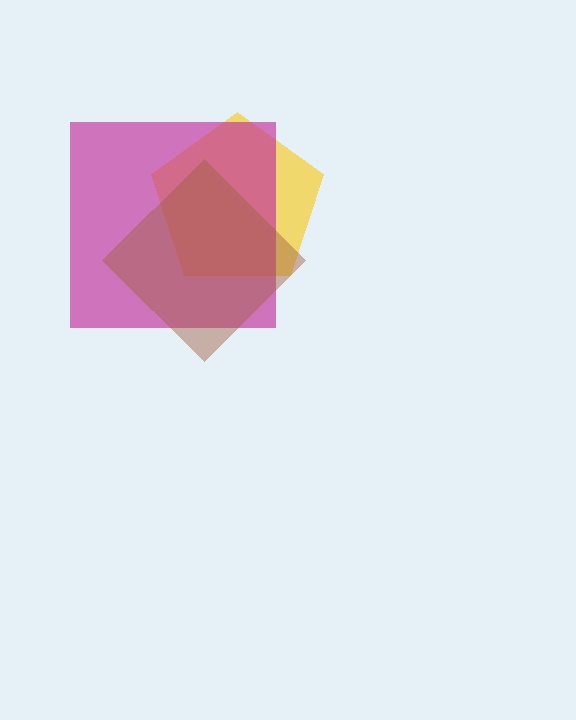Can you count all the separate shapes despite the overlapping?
Yes, there are 3 separate shapes.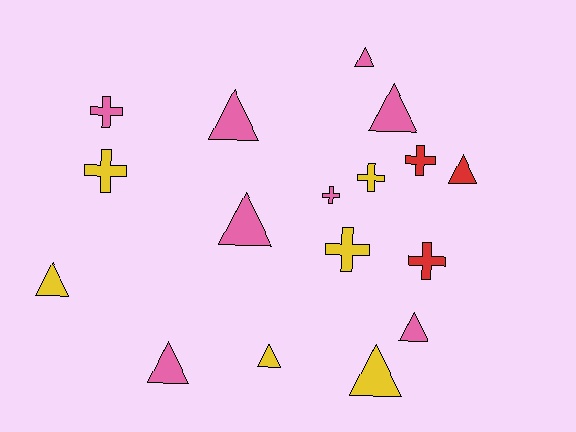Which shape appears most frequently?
Triangle, with 10 objects.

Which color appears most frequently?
Pink, with 8 objects.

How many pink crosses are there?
There are 2 pink crosses.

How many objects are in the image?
There are 17 objects.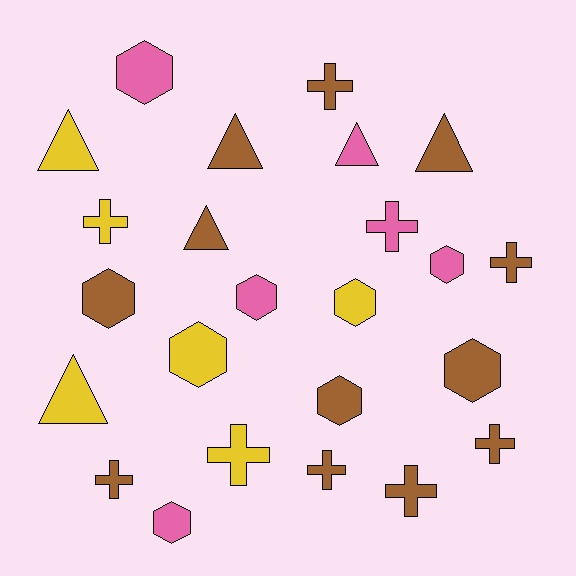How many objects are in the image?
There are 24 objects.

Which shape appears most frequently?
Cross, with 9 objects.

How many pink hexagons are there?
There are 4 pink hexagons.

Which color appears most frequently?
Brown, with 12 objects.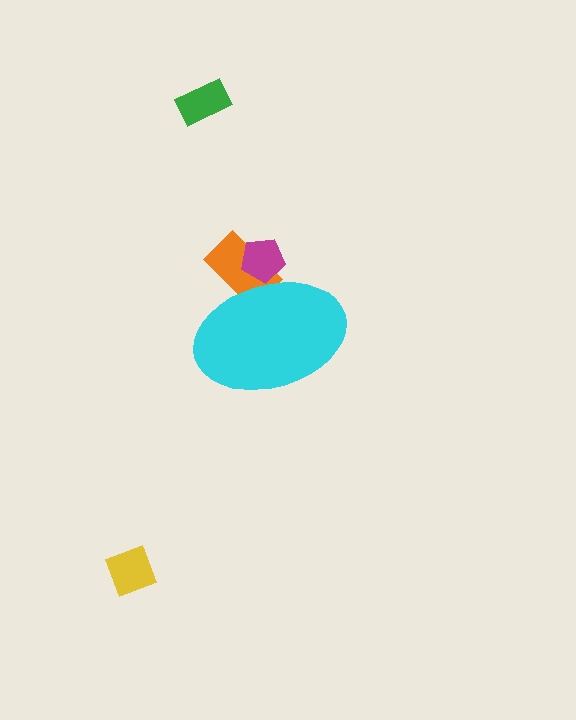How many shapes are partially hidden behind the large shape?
2 shapes are partially hidden.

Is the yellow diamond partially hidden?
No, the yellow diamond is fully visible.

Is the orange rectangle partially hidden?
Yes, the orange rectangle is partially hidden behind the cyan ellipse.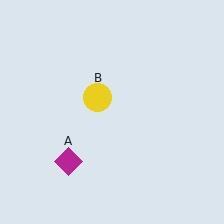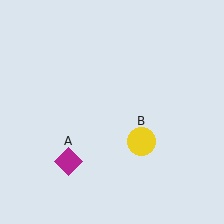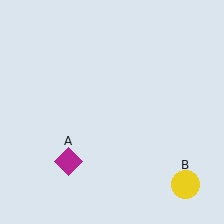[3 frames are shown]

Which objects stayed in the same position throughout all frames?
Magenta diamond (object A) remained stationary.